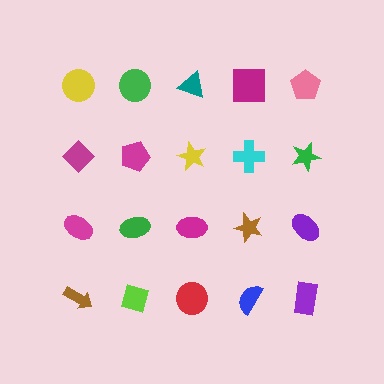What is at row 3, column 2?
A green ellipse.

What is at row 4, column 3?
A red circle.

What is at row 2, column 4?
A cyan cross.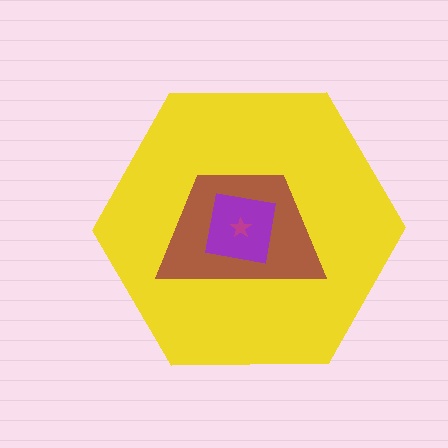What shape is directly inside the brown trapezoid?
The purple square.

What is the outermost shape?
The yellow hexagon.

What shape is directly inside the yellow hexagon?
The brown trapezoid.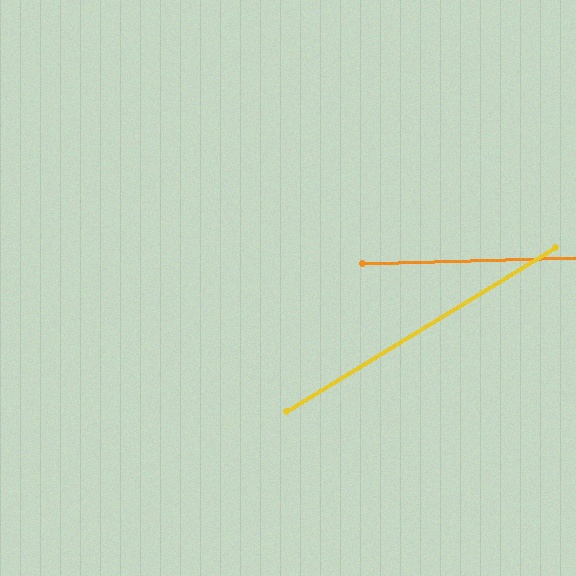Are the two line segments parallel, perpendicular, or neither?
Neither parallel nor perpendicular — they differ by about 30°.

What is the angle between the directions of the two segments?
Approximately 30 degrees.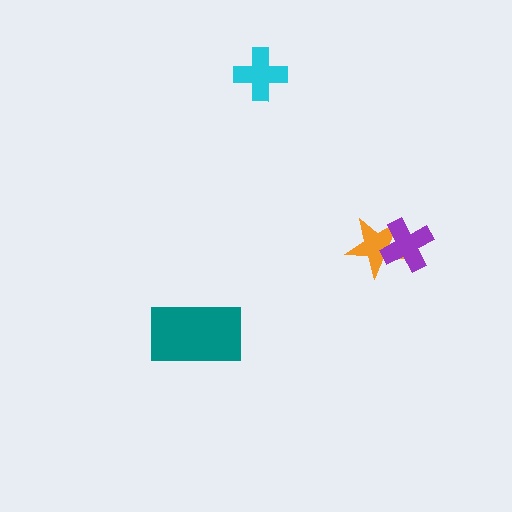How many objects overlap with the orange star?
1 object overlaps with the orange star.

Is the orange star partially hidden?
Yes, it is partially covered by another shape.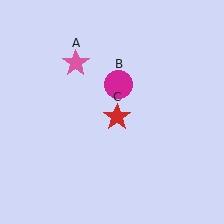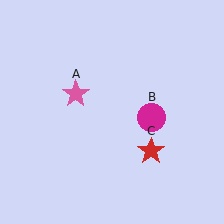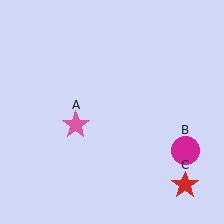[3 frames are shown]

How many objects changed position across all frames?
3 objects changed position: pink star (object A), magenta circle (object B), red star (object C).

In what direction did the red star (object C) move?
The red star (object C) moved down and to the right.